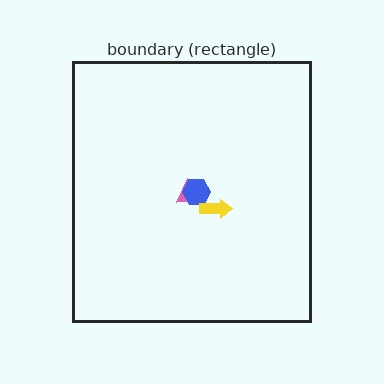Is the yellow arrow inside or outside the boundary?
Inside.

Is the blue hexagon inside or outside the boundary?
Inside.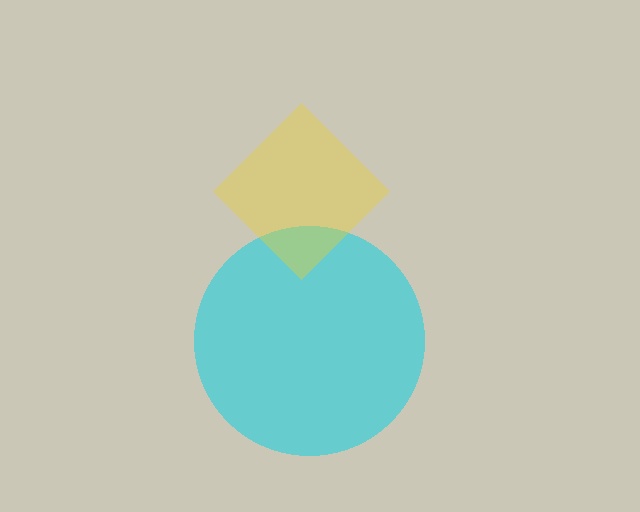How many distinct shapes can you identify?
There are 2 distinct shapes: a cyan circle, a yellow diamond.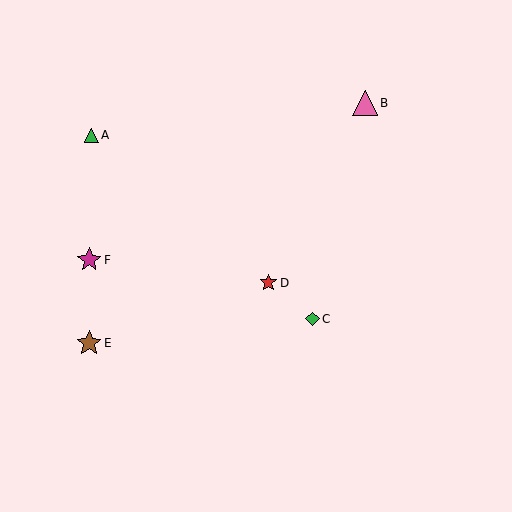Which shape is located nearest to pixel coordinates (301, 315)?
The green diamond (labeled C) at (312, 319) is nearest to that location.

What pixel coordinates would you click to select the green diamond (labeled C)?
Click at (312, 319) to select the green diamond C.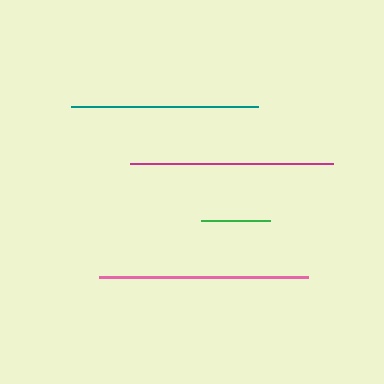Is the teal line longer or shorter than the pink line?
The pink line is longer than the teal line.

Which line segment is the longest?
The pink line is the longest at approximately 209 pixels.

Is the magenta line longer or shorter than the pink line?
The pink line is longer than the magenta line.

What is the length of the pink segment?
The pink segment is approximately 209 pixels long.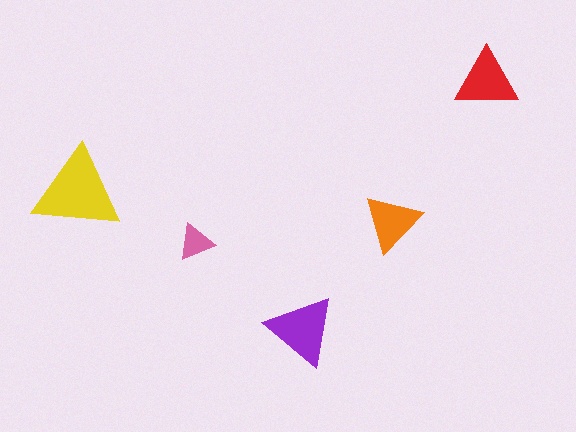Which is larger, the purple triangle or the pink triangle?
The purple one.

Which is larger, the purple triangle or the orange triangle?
The purple one.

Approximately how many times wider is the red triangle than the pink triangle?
About 1.5 times wider.